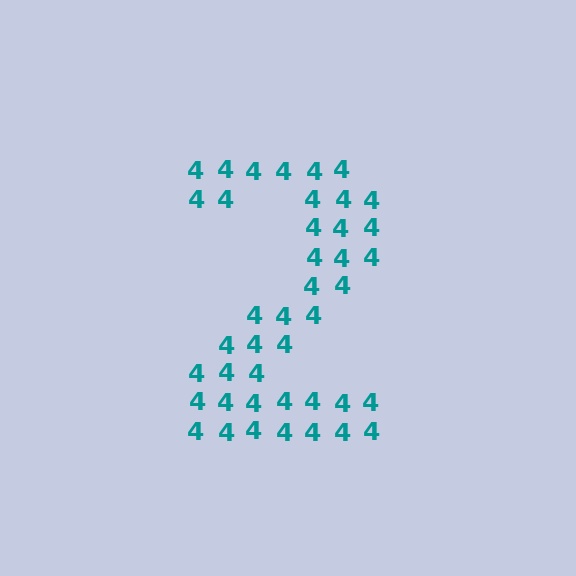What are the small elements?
The small elements are digit 4's.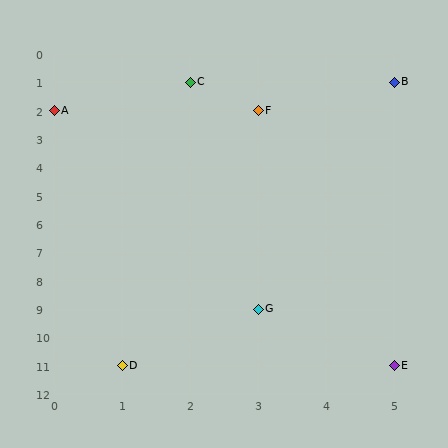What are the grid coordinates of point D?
Point D is at grid coordinates (1, 11).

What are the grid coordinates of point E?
Point E is at grid coordinates (5, 11).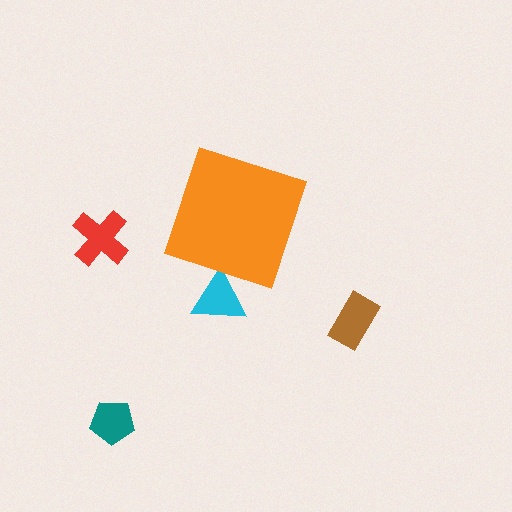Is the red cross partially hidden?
No, the red cross is fully visible.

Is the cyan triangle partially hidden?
Yes, the cyan triangle is partially hidden behind the orange diamond.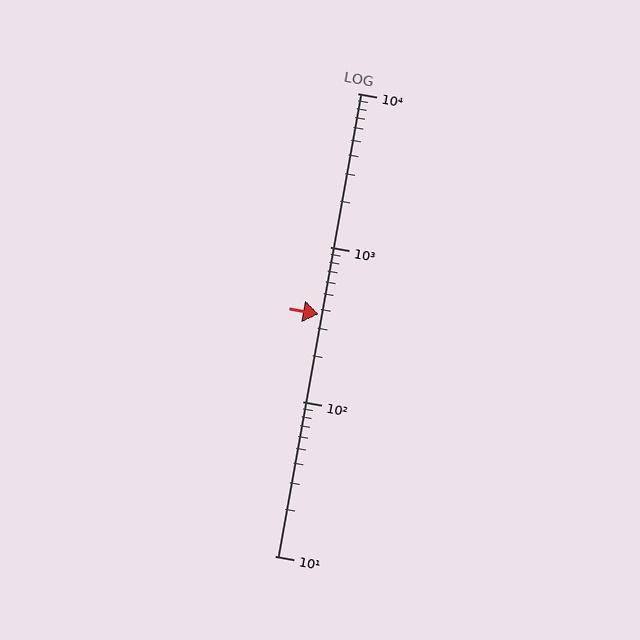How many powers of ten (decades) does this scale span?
The scale spans 3 decades, from 10 to 10000.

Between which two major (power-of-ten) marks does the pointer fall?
The pointer is between 100 and 1000.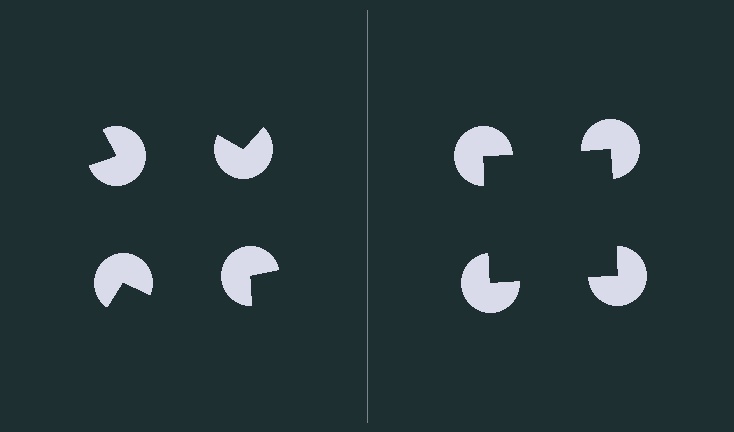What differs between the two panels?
The pac-man discs are positioned identically on both sides; only the wedge orientations differ. On the right they align to a square; on the left they are misaligned.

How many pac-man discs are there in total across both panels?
8 — 4 on each side.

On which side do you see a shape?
An illusory square appears on the right side. On the left side the wedge cuts are rotated, so no coherent shape forms.